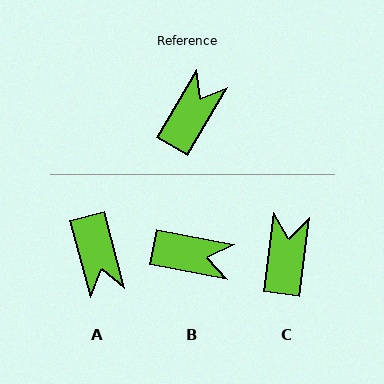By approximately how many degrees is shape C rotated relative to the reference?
Approximately 23 degrees counter-clockwise.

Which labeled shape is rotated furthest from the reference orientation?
A, about 135 degrees away.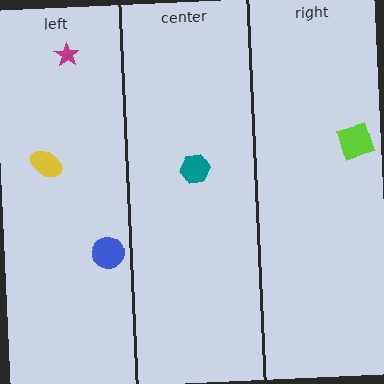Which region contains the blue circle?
The left region.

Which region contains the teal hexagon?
The center region.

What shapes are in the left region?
The yellow ellipse, the magenta star, the blue circle.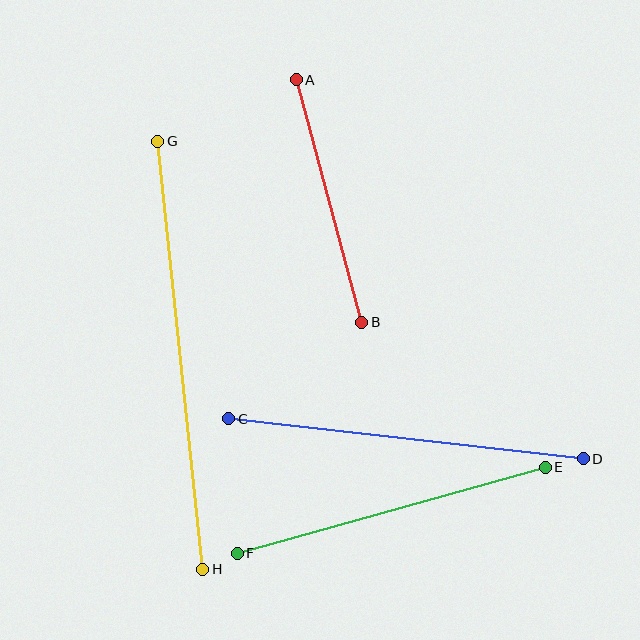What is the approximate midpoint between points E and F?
The midpoint is at approximately (391, 510) pixels.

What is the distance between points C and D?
The distance is approximately 357 pixels.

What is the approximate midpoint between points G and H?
The midpoint is at approximately (180, 355) pixels.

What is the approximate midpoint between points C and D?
The midpoint is at approximately (406, 439) pixels.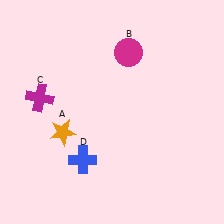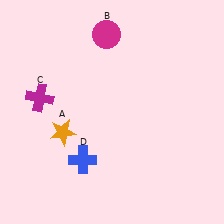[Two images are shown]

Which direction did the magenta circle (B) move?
The magenta circle (B) moved left.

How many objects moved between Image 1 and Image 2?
1 object moved between the two images.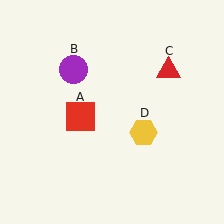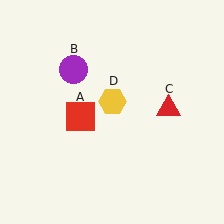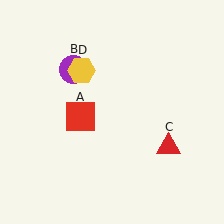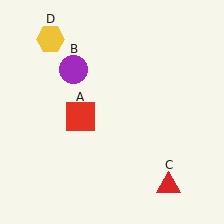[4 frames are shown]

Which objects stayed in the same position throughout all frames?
Red square (object A) and purple circle (object B) remained stationary.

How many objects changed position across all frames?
2 objects changed position: red triangle (object C), yellow hexagon (object D).